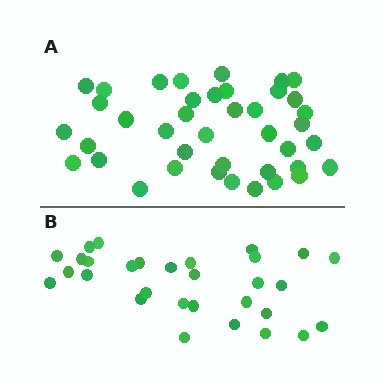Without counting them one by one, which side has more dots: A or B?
Region A (the top region) has more dots.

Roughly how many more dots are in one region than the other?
Region A has roughly 10 or so more dots than region B.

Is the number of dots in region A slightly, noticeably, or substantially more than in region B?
Region A has noticeably more, but not dramatically so. The ratio is roughly 1.3 to 1.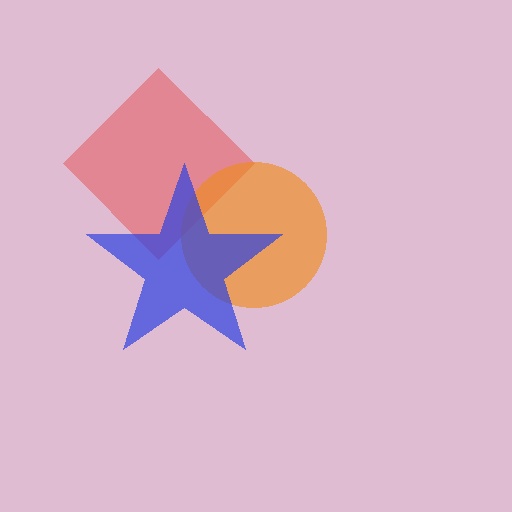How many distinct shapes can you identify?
There are 3 distinct shapes: a red diamond, an orange circle, a blue star.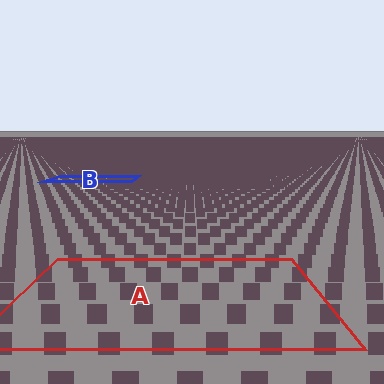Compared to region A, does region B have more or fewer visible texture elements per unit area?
Region B has more texture elements per unit area — they are packed more densely because it is farther away.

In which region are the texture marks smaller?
The texture marks are smaller in region B, because it is farther away.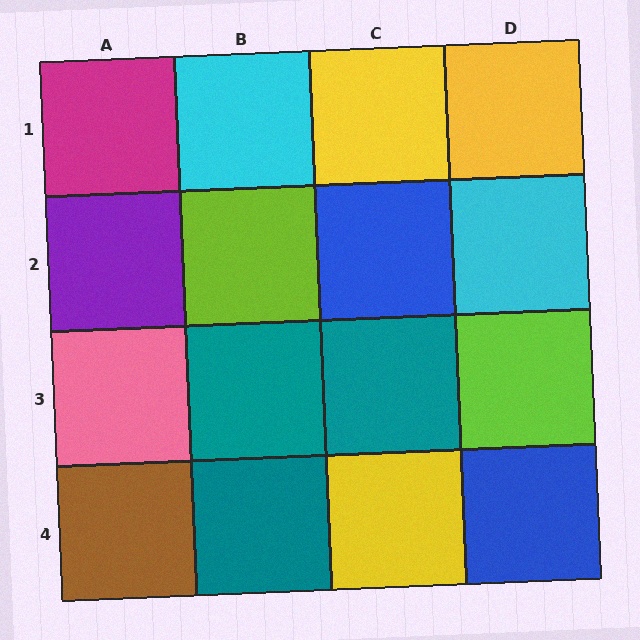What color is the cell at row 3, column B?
Teal.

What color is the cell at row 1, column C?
Yellow.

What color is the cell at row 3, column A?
Pink.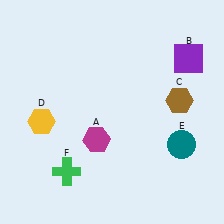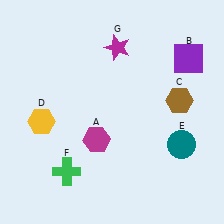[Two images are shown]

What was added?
A magenta star (G) was added in Image 2.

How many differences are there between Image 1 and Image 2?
There is 1 difference between the two images.